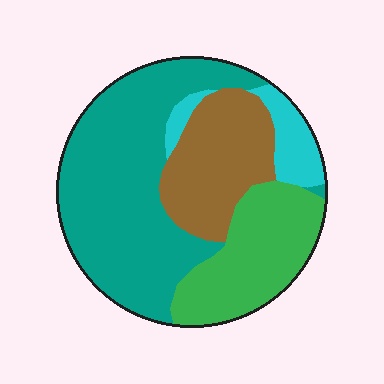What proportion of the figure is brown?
Brown takes up less than a quarter of the figure.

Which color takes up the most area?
Teal, at roughly 45%.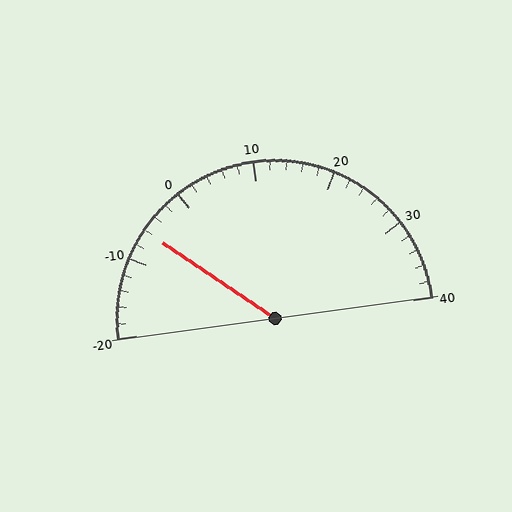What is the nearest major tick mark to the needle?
The nearest major tick mark is -10.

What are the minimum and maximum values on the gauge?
The gauge ranges from -20 to 40.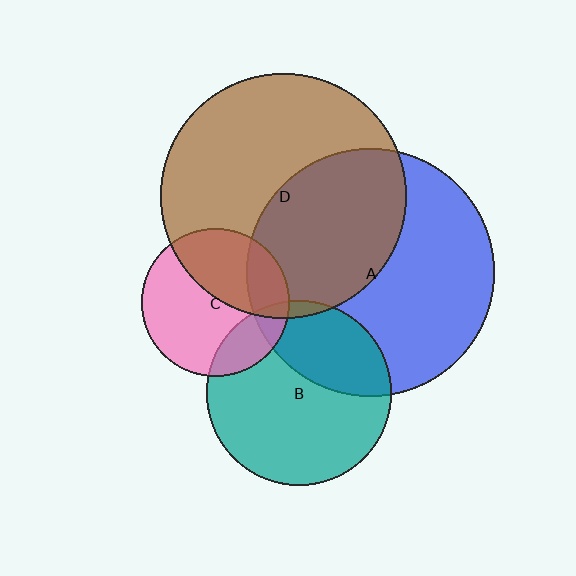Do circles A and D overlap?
Yes.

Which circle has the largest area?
Circle A (blue).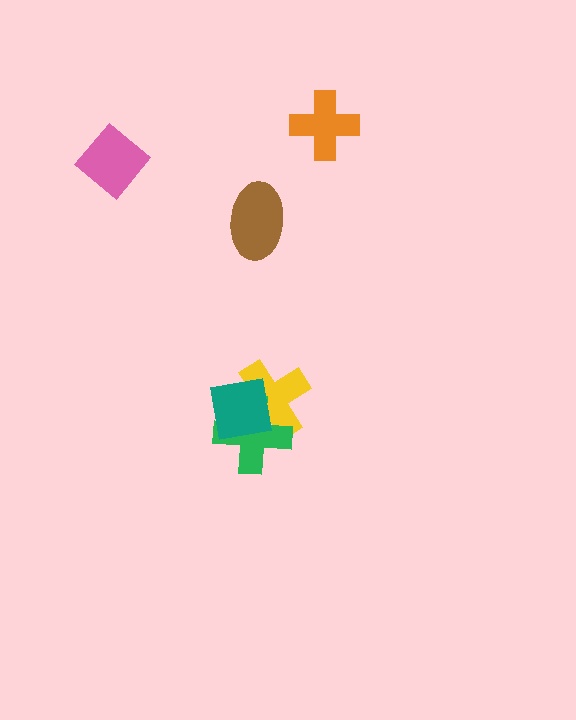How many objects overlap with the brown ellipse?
0 objects overlap with the brown ellipse.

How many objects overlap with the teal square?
2 objects overlap with the teal square.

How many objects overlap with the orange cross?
0 objects overlap with the orange cross.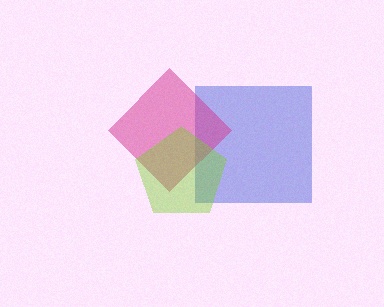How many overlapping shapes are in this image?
There are 3 overlapping shapes in the image.